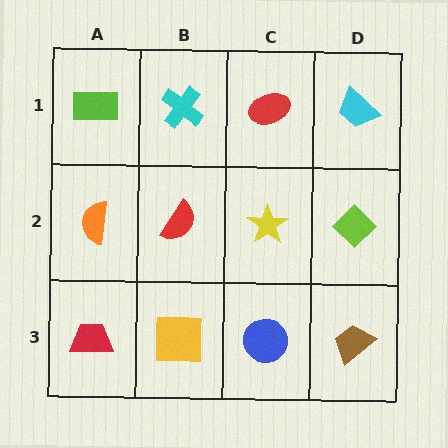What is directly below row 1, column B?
A red semicircle.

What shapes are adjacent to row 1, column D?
A lime diamond (row 2, column D), a red ellipse (row 1, column C).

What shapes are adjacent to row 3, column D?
A lime diamond (row 2, column D), a blue circle (row 3, column C).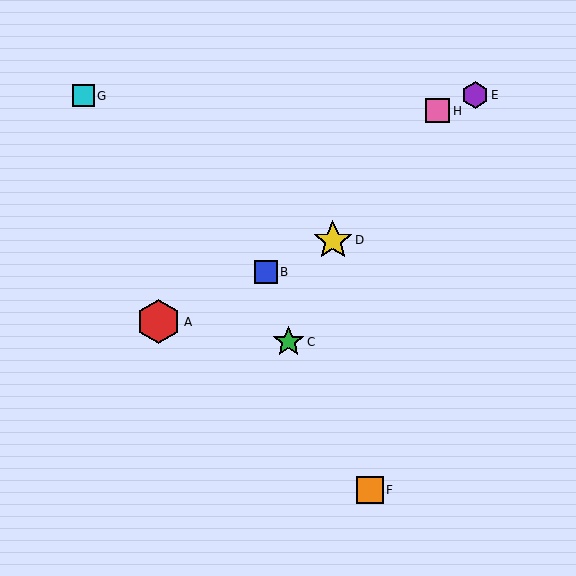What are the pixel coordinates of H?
Object H is at (438, 111).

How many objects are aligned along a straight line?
3 objects (A, B, D) are aligned along a straight line.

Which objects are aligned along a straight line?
Objects A, B, D are aligned along a straight line.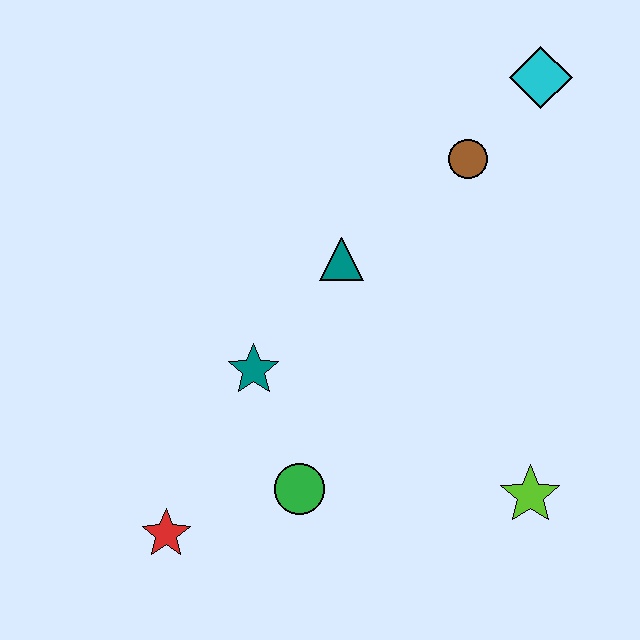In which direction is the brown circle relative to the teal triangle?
The brown circle is to the right of the teal triangle.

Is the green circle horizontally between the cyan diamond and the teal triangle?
No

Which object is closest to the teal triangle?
The teal star is closest to the teal triangle.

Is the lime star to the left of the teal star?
No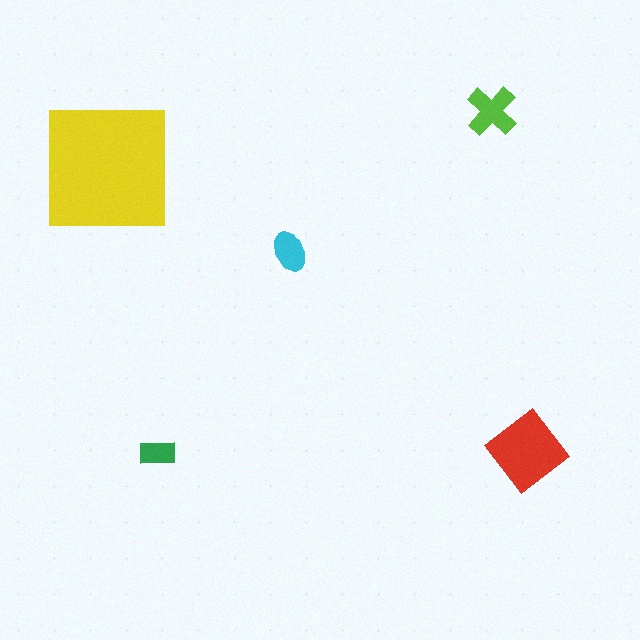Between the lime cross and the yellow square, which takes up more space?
The yellow square.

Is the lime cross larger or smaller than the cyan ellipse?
Larger.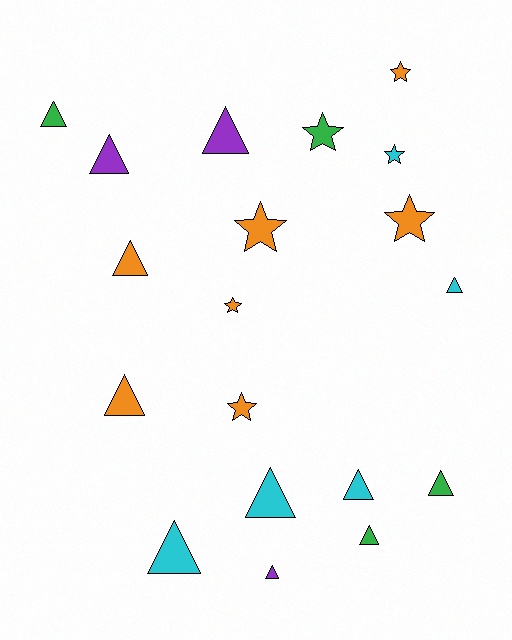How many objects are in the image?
There are 19 objects.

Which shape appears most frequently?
Triangle, with 12 objects.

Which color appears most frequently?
Orange, with 7 objects.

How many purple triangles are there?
There are 3 purple triangles.